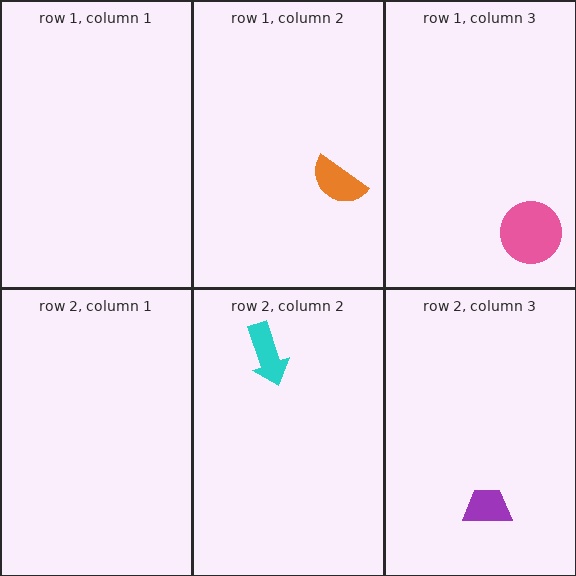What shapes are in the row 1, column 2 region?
The orange semicircle.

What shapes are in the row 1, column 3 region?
The pink circle.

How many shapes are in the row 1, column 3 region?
1.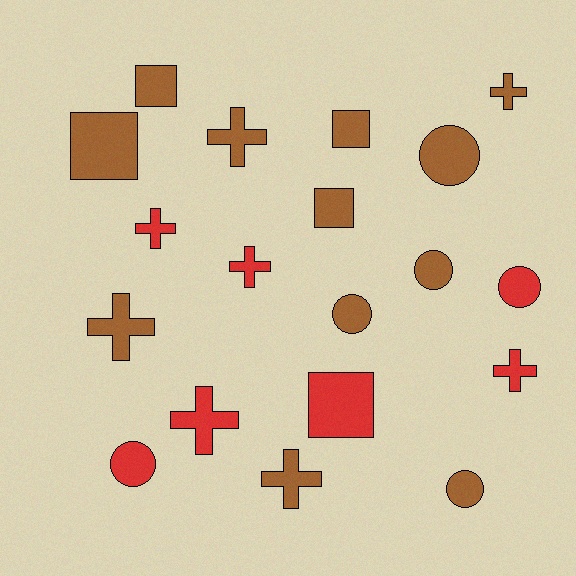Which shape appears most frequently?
Cross, with 8 objects.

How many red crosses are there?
There are 4 red crosses.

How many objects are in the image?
There are 19 objects.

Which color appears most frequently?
Brown, with 12 objects.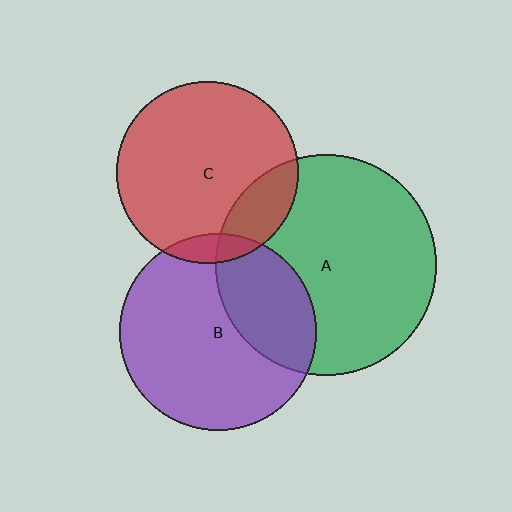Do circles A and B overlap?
Yes.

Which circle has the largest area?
Circle A (green).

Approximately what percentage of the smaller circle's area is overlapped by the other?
Approximately 30%.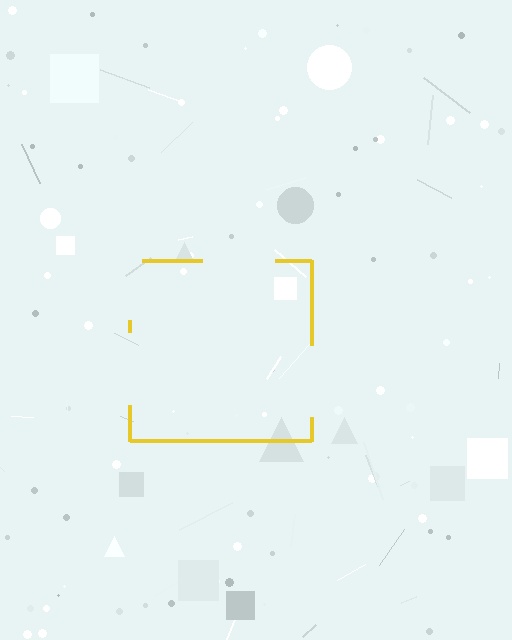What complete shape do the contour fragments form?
The contour fragments form a square.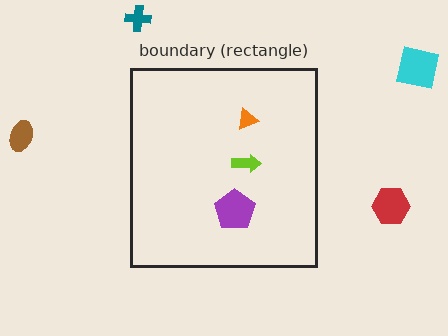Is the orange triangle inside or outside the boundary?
Inside.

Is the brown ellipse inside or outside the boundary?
Outside.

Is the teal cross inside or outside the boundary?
Outside.